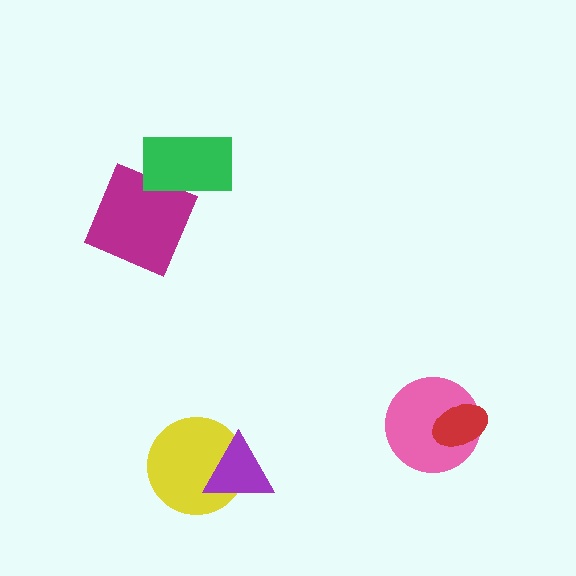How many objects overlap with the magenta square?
1 object overlaps with the magenta square.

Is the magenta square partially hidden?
Yes, it is partially covered by another shape.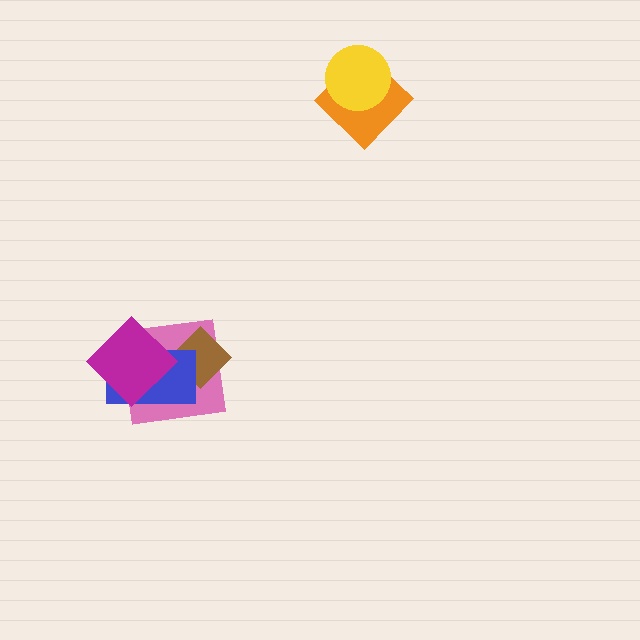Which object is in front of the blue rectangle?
The magenta diamond is in front of the blue rectangle.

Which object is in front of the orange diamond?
The yellow circle is in front of the orange diamond.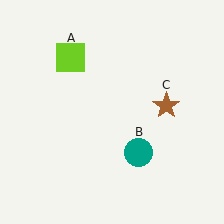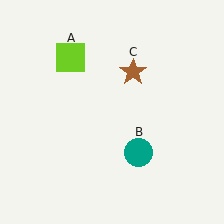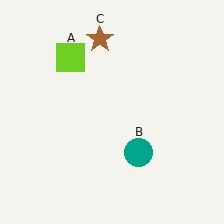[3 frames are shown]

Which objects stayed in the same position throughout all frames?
Lime square (object A) and teal circle (object B) remained stationary.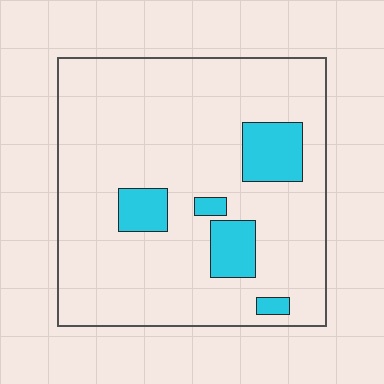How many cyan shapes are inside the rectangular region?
5.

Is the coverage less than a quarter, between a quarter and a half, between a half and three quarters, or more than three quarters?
Less than a quarter.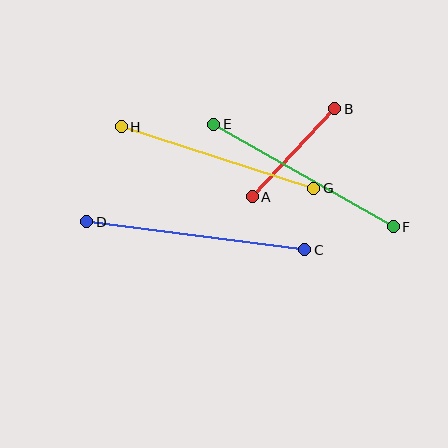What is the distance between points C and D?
The distance is approximately 220 pixels.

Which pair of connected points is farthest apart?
Points C and D are farthest apart.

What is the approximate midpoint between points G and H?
The midpoint is at approximately (218, 158) pixels.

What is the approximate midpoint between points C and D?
The midpoint is at approximately (196, 236) pixels.